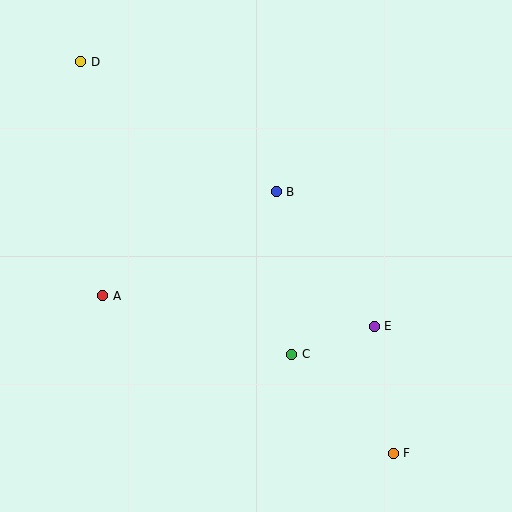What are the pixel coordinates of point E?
Point E is at (374, 326).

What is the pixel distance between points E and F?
The distance between E and F is 128 pixels.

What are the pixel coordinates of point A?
Point A is at (103, 296).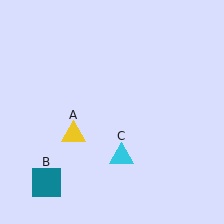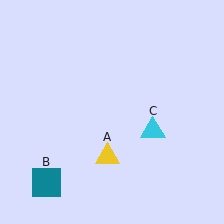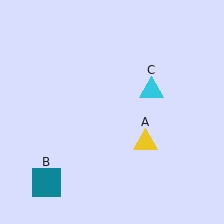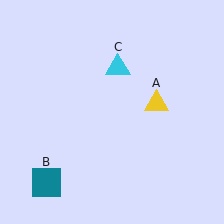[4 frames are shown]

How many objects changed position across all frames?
2 objects changed position: yellow triangle (object A), cyan triangle (object C).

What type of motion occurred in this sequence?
The yellow triangle (object A), cyan triangle (object C) rotated counterclockwise around the center of the scene.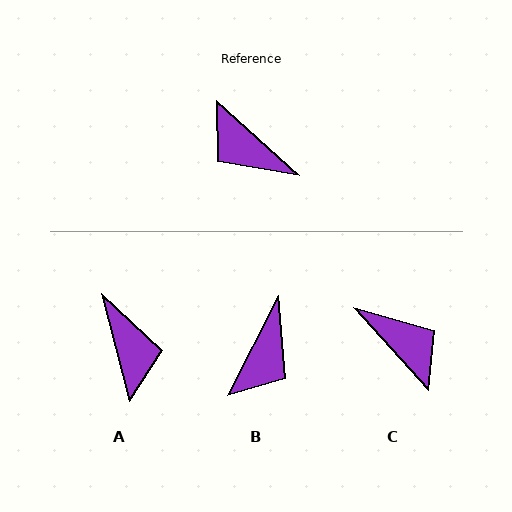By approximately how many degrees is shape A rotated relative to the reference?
Approximately 147 degrees counter-clockwise.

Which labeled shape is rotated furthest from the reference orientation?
C, about 174 degrees away.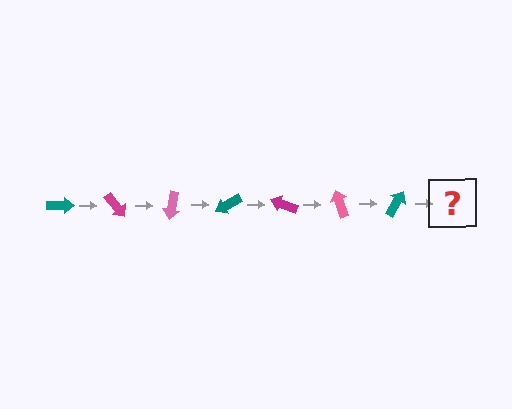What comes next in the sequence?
The next element should be a magenta arrow, rotated 350 degrees from the start.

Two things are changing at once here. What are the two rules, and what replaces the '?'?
The two rules are that it rotates 50 degrees each step and the color cycles through teal, magenta, and pink. The '?' should be a magenta arrow, rotated 350 degrees from the start.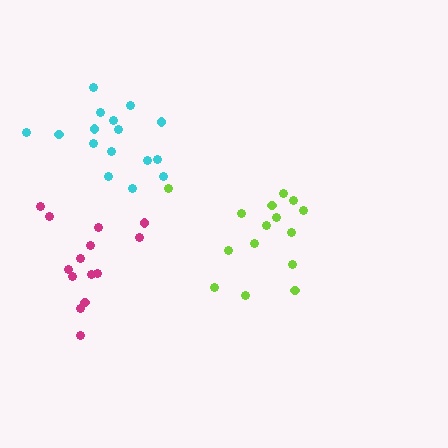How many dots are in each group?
Group 1: 15 dots, Group 2: 14 dots, Group 3: 16 dots (45 total).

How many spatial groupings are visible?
There are 3 spatial groupings.